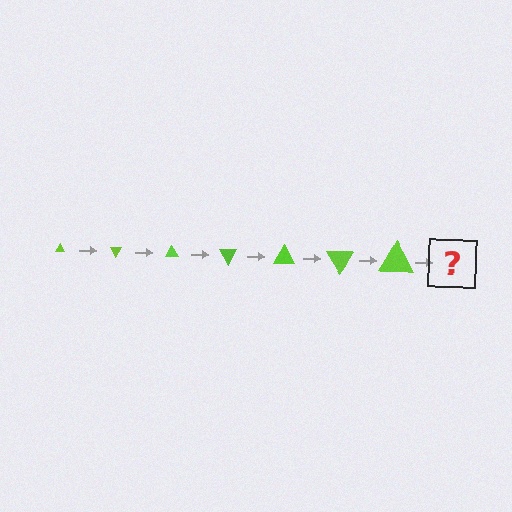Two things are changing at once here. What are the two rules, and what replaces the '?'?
The two rules are that the triangle grows larger each step and it rotates 60 degrees each step. The '?' should be a triangle, larger than the previous one and rotated 420 degrees from the start.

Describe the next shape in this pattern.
It should be a triangle, larger than the previous one and rotated 420 degrees from the start.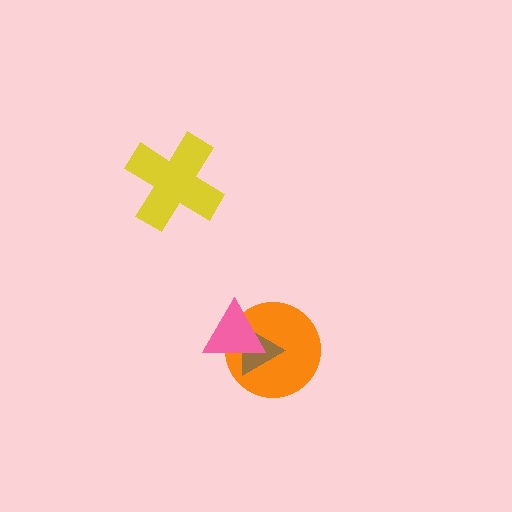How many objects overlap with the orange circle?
2 objects overlap with the orange circle.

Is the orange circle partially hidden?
Yes, it is partially covered by another shape.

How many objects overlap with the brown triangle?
2 objects overlap with the brown triangle.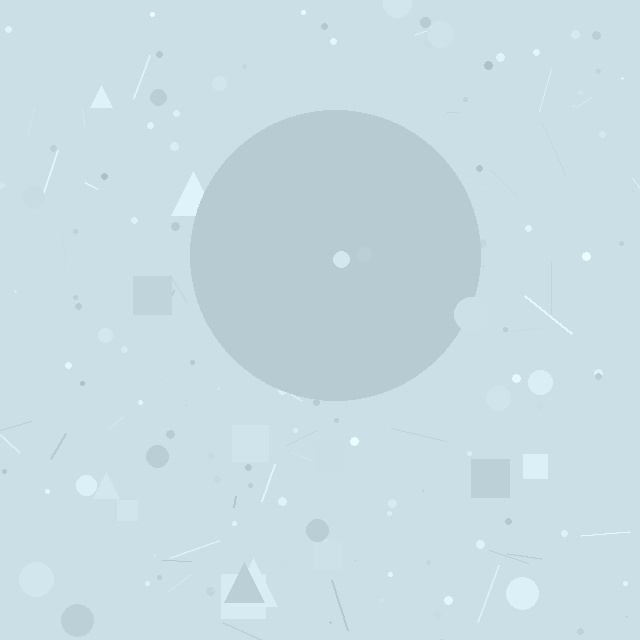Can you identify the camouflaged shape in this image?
The camouflaged shape is a circle.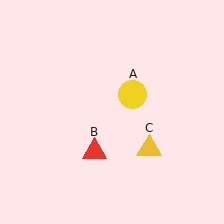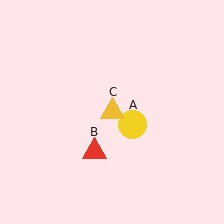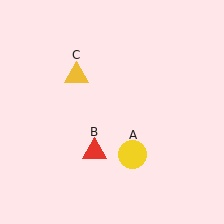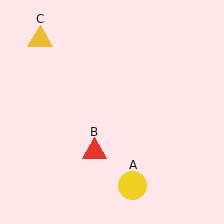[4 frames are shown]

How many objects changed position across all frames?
2 objects changed position: yellow circle (object A), yellow triangle (object C).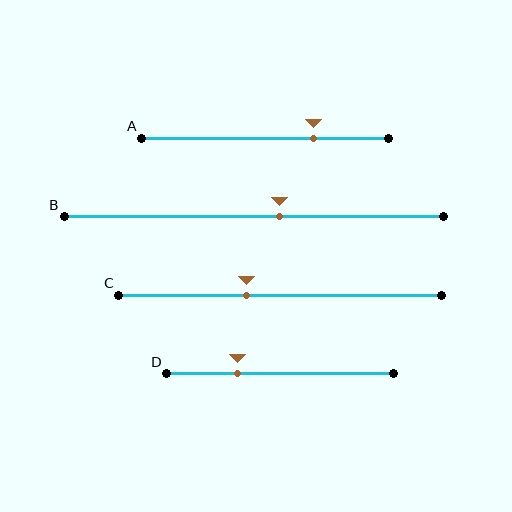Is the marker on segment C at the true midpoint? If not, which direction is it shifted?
No, the marker on segment C is shifted to the left by about 11% of the segment length.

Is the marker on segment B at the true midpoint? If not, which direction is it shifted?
No, the marker on segment B is shifted to the right by about 7% of the segment length.